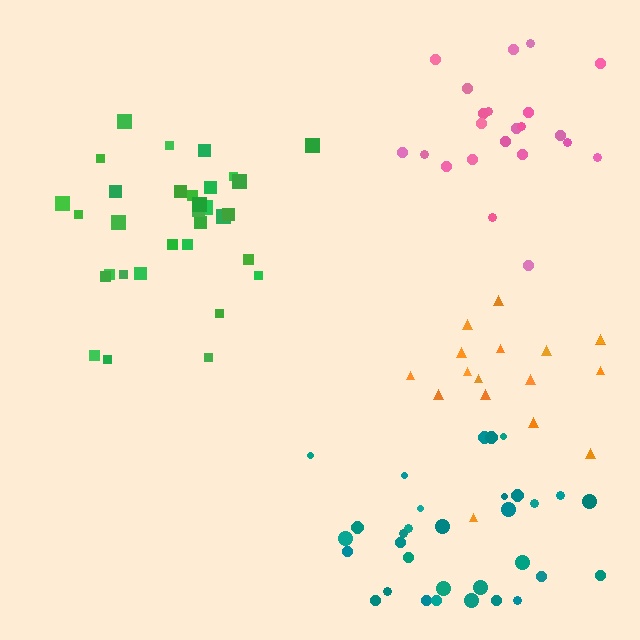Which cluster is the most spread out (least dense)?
Orange.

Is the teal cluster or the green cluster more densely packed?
Green.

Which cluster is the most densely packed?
Pink.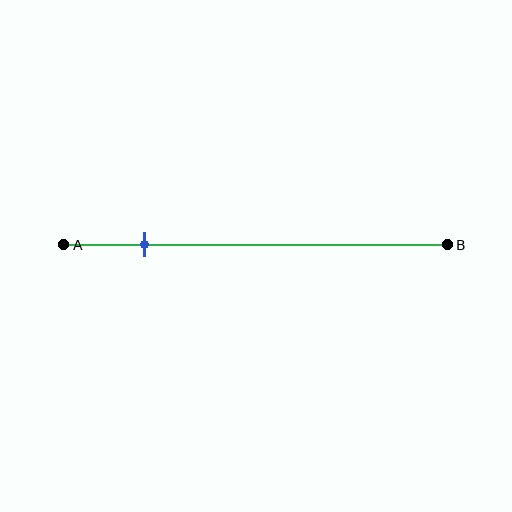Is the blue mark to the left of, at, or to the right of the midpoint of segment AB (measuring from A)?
The blue mark is to the left of the midpoint of segment AB.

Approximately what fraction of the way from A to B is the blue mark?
The blue mark is approximately 20% of the way from A to B.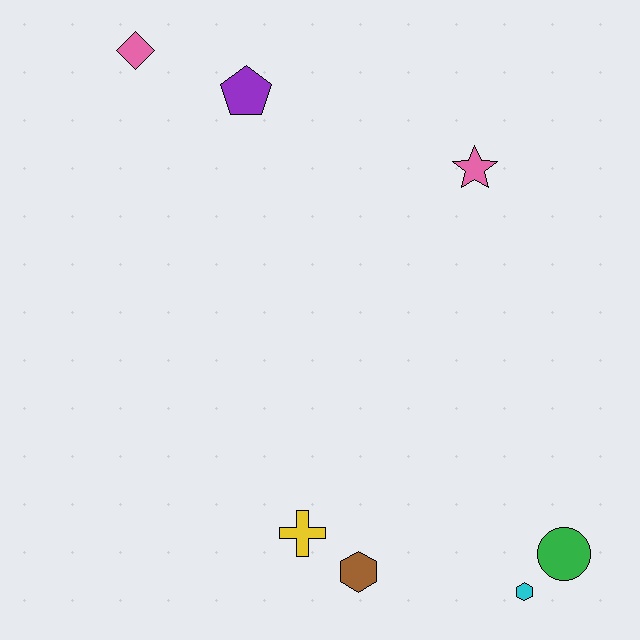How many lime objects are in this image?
There are no lime objects.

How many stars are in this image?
There is 1 star.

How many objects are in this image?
There are 7 objects.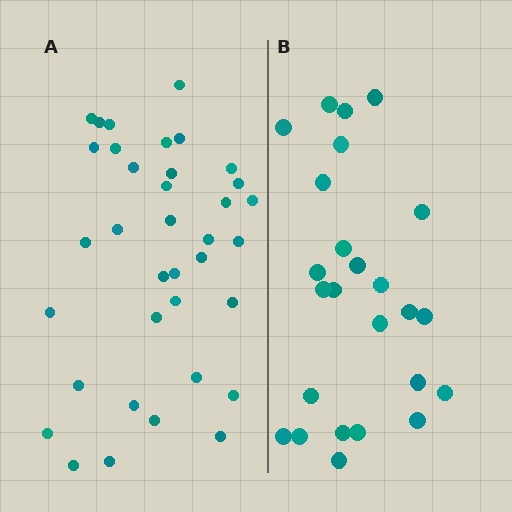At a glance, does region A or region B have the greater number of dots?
Region A (the left region) has more dots.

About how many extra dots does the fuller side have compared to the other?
Region A has roughly 12 or so more dots than region B.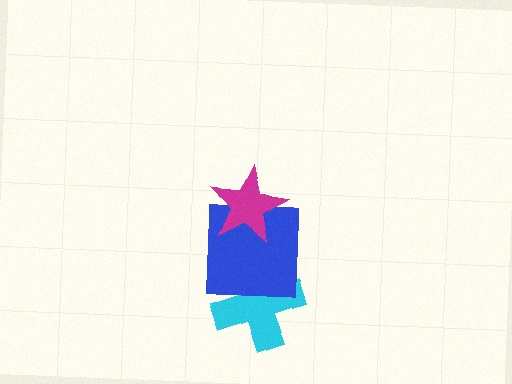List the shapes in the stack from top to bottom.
From top to bottom: the magenta star, the blue square, the cyan cross.